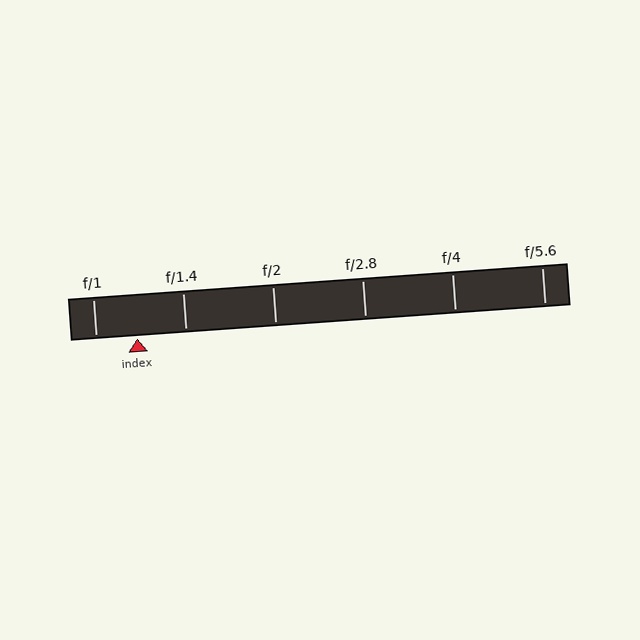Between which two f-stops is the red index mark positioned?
The index mark is between f/1 and f/1.4.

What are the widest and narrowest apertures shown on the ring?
The widest aperture shown is f/1 and the narrowest is f/5.6.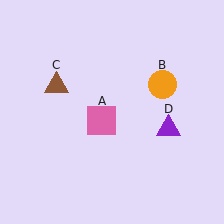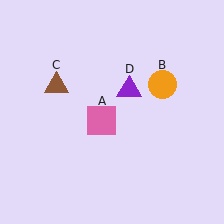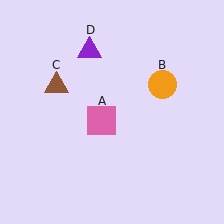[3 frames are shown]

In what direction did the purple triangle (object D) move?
The purple triangle (object D) moved up and to the left.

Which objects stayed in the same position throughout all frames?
Pink square (object A) and orange circle (object B) and brown triangle (object C) remained stationary.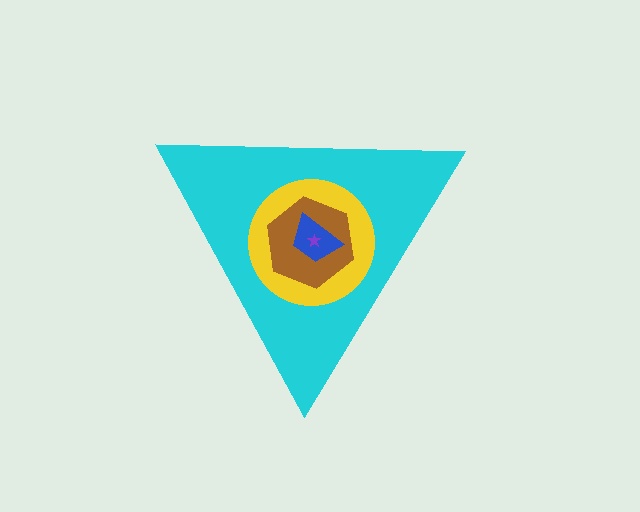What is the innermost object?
The purple star.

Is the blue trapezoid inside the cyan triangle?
Yes.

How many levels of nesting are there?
5.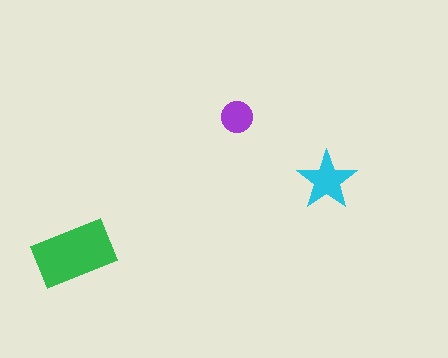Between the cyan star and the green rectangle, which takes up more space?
The green rectangle.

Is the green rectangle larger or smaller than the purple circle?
Larger.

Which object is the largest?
The green rectangle.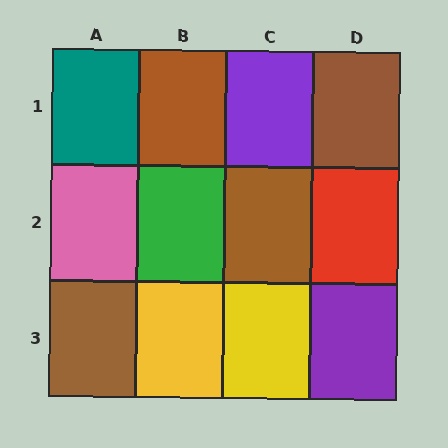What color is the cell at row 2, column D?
Red.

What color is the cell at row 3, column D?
Purple.